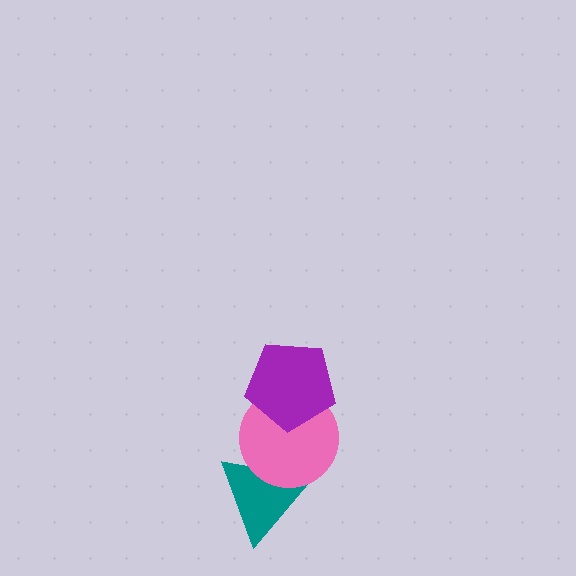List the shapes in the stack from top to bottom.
From top to bottom: the purple pentagon, the pink circle, the teal triangle.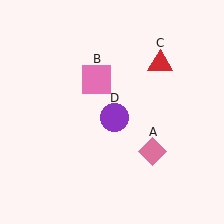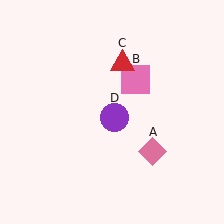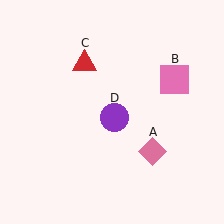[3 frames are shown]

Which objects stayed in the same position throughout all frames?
Pink diamond (object A) and purple circle (object D) remained stationary.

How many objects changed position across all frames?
2 objects changed position: pink square (object B), red triangle (object C).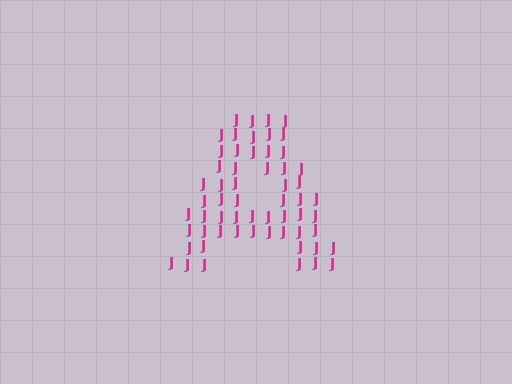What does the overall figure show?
The overall figure shows the letter A.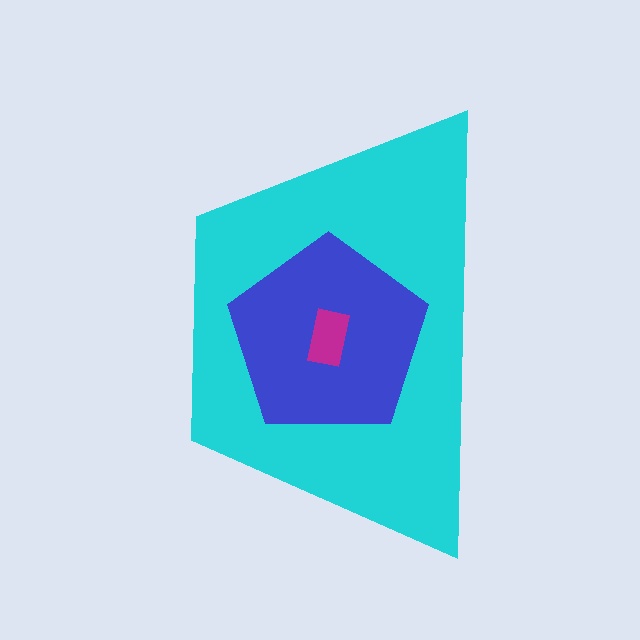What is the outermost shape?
The cyan trapezoid.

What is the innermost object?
The magenta rectangle.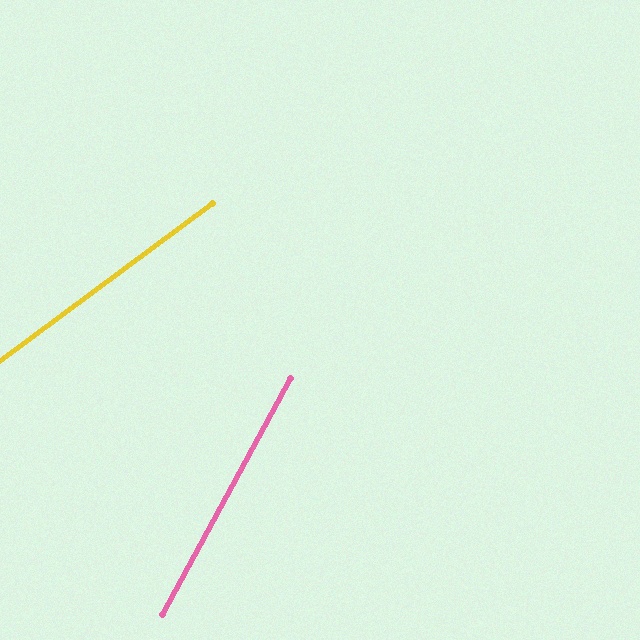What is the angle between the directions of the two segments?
Approximately 25 degrees.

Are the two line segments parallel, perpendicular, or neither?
Neither parallel nor perpendicular — they differ by about 25°.